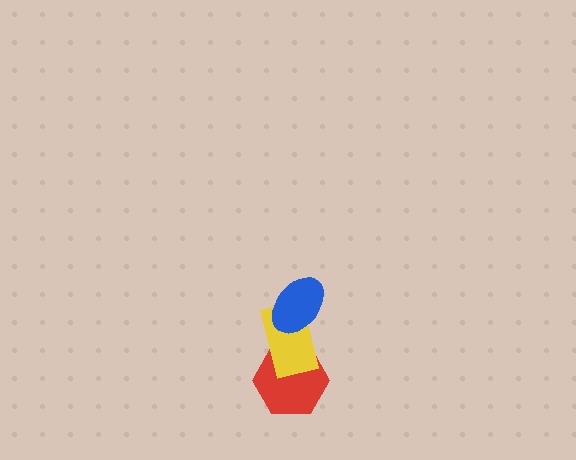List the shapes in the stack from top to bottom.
From top to bottom: the blue ellipse, the yellow rectangle, the red hexagon.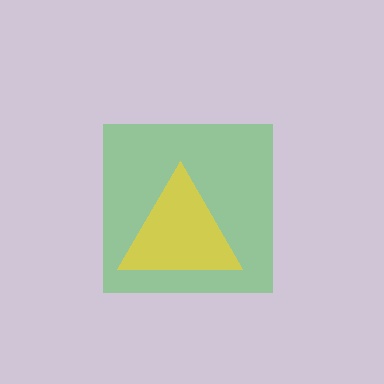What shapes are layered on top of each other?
The layered shapes are: a green square, a yellow triangle.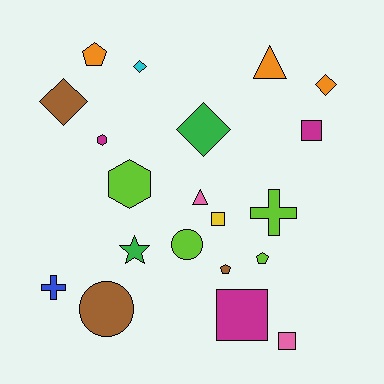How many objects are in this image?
There are 20 objects.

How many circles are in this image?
There are 2 circles.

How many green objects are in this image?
There are 2 green objects.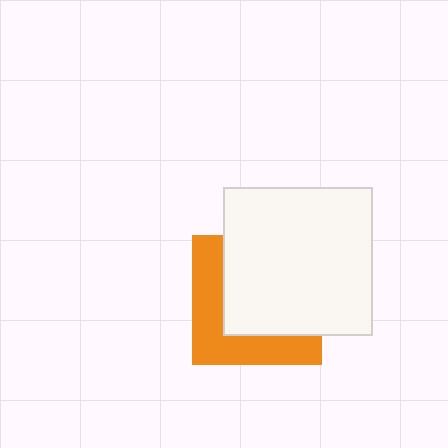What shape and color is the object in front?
The object in front is a white square.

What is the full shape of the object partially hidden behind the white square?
The partially hidden object is an orange square.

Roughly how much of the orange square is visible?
A small part of it is visible (roughly 42%).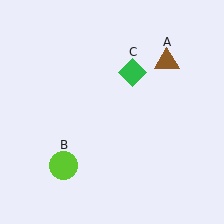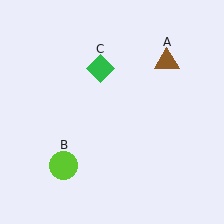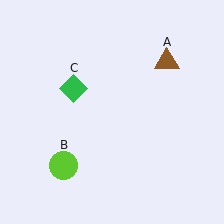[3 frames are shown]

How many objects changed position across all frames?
1 object changed position: green diamond (object C).